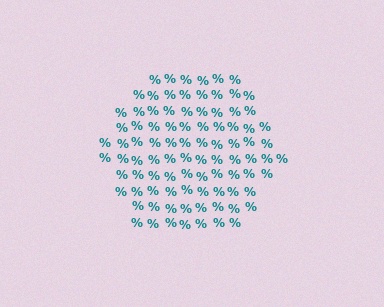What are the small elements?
The small elements are percent signs.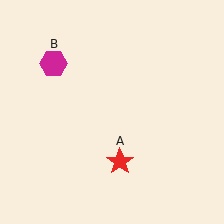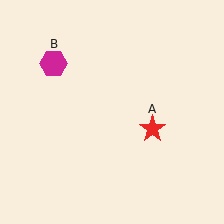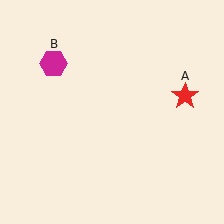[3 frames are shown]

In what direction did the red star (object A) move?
The red star (object A) moved up and to the right.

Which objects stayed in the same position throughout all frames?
Magenta hexagon (object B) remained stationary.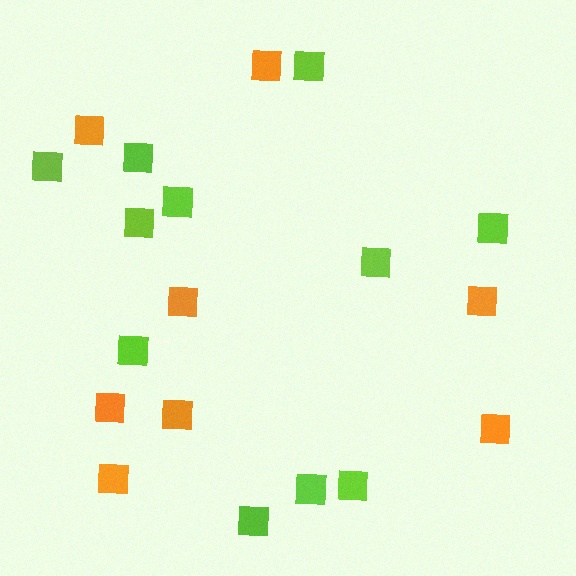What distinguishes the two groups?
There are 2 groups: one group of lime squares (11) and one group of orange squares (8).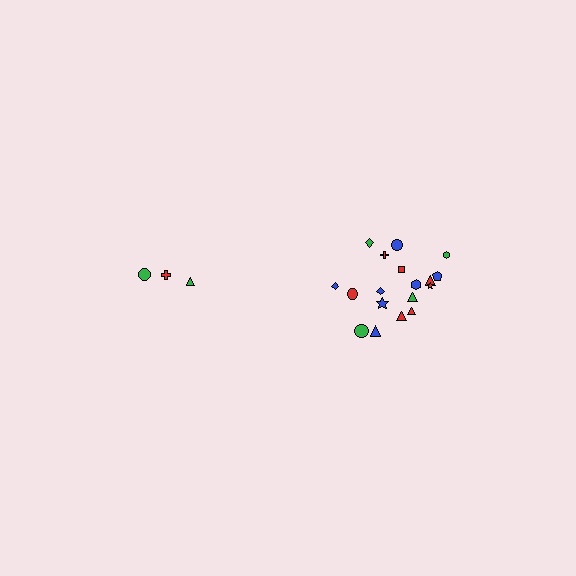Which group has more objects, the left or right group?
The right group.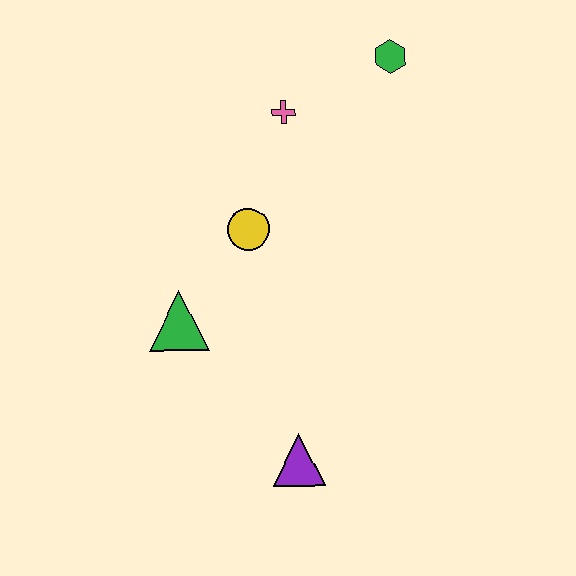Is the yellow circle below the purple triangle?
No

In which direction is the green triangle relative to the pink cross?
The green triangle is below the pink cross.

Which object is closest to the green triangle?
The yellow circle is closest to the green triangle.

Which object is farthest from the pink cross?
The purple triangle is farthest from the pink cross.